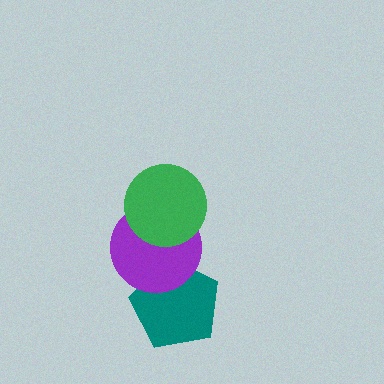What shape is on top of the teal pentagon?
The purple circle is on top of the teal pentagon.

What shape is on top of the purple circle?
The green circle is on top of the purple circle.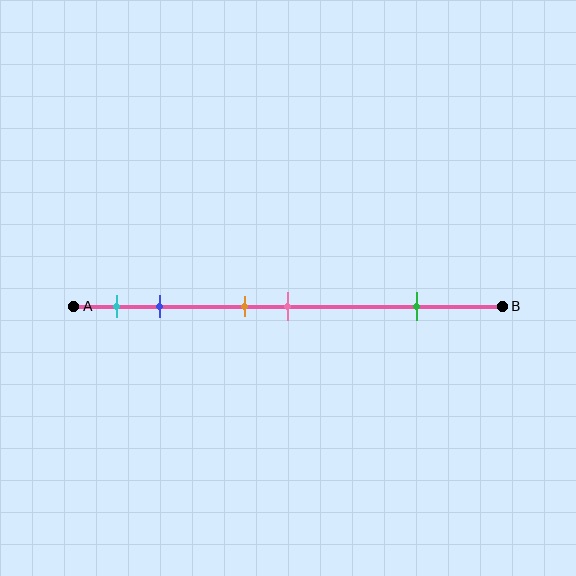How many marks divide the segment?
There are 5 marks dividing the segment.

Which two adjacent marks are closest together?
The orange and pink marks are the closest adjacent pair.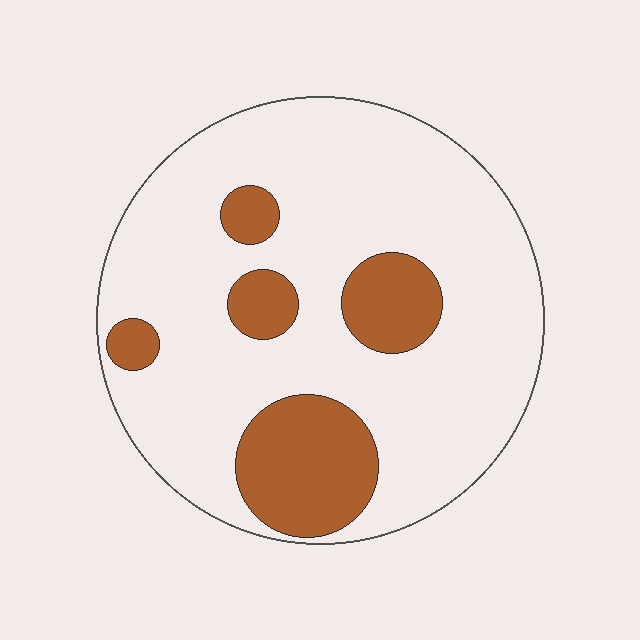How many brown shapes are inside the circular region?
5.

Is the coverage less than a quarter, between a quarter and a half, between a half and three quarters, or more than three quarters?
Less than a quarter.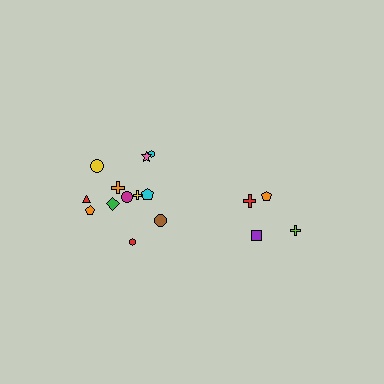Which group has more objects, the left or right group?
The left group.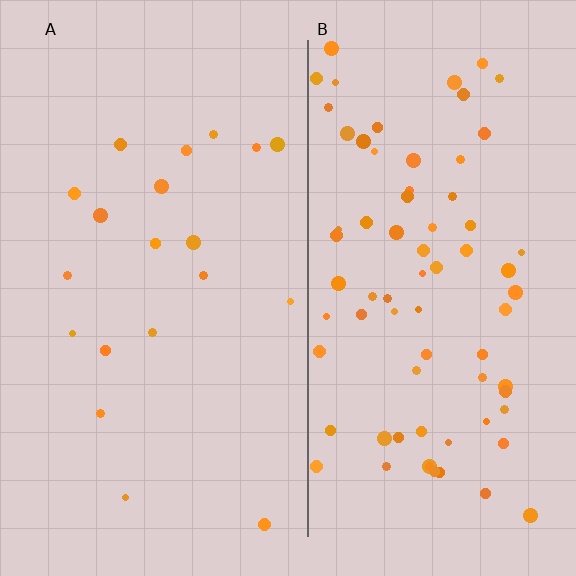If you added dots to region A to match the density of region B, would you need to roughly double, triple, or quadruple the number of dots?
Approximately quadruple.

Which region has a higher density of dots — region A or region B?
B (the right).